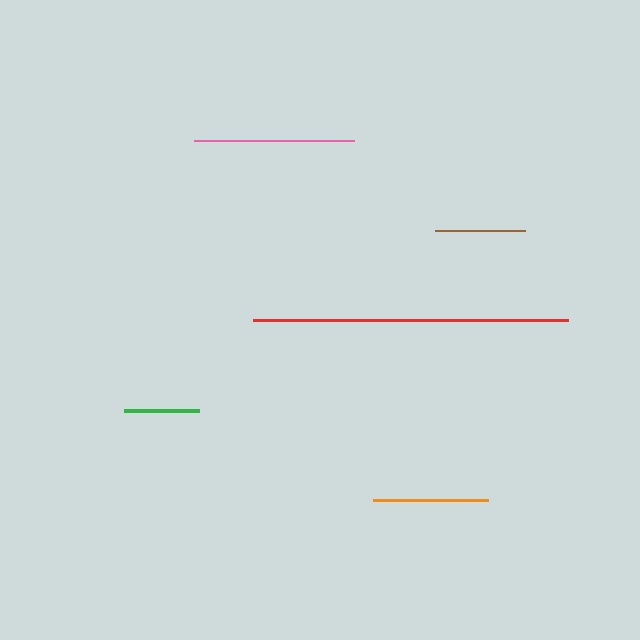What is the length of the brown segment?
The brown segment is approximately 90 pixels long.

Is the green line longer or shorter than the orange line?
The orange line is longer than the green line.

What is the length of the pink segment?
The pink segment is approximately 160 pixels long.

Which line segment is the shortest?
The green line is the shortest at approximately 75 pixels.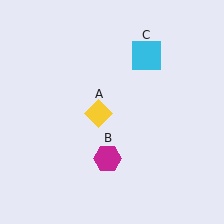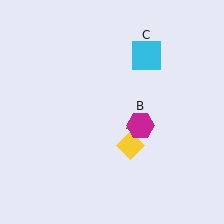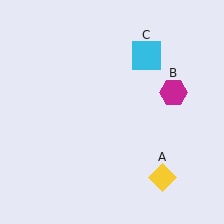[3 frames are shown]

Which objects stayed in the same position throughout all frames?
Cyan square (object C) remained stationary.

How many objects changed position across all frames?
2 objects changed position: yellow diamond (object A), magenta hexagon (object B).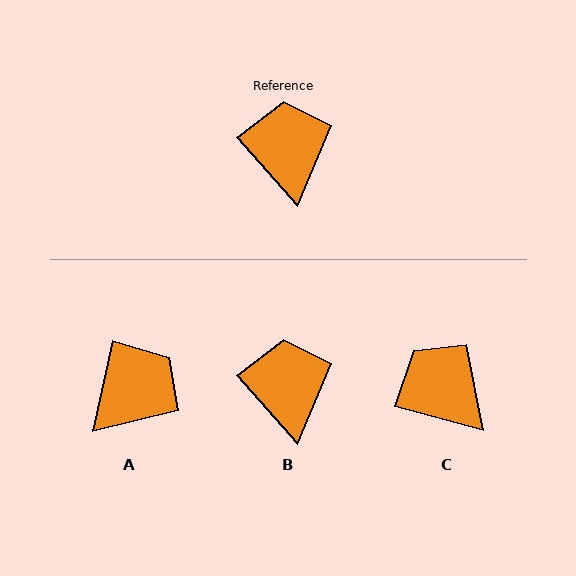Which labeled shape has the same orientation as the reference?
B.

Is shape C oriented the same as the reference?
No, it is off by about 34 degrees.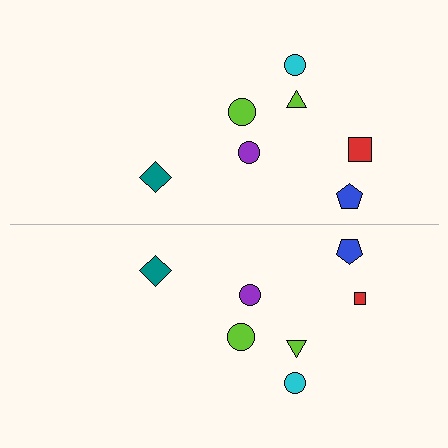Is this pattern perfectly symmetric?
No, the pattern is not perfectly symmetric. The red square on the bottom side has a different size than its mirror counterpart.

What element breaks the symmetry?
The red square on the bottom side has a different size than its mirror counterpart.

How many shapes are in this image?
There are 14 shapes in this image.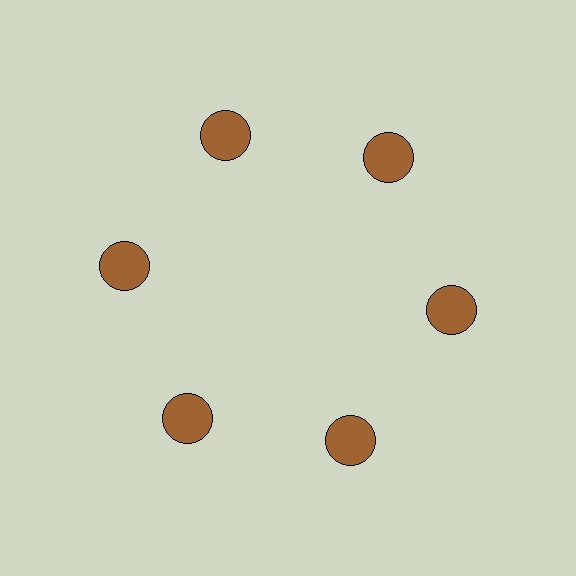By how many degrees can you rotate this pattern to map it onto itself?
The pattern maps onto itself every 60 degrees of rotation.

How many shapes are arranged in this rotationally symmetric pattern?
There are 6 shapes, arranged in 6 groups of 1.